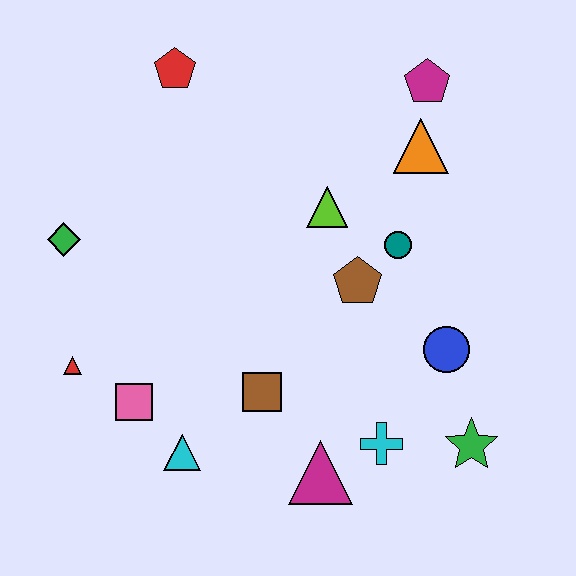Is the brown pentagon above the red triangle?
Yes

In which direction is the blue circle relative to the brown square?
The blue circle is to the right of the brown square.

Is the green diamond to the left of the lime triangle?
Yes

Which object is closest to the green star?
The cyan cross is closest to the green star.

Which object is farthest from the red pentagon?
The green star is farthest from the red pentagon.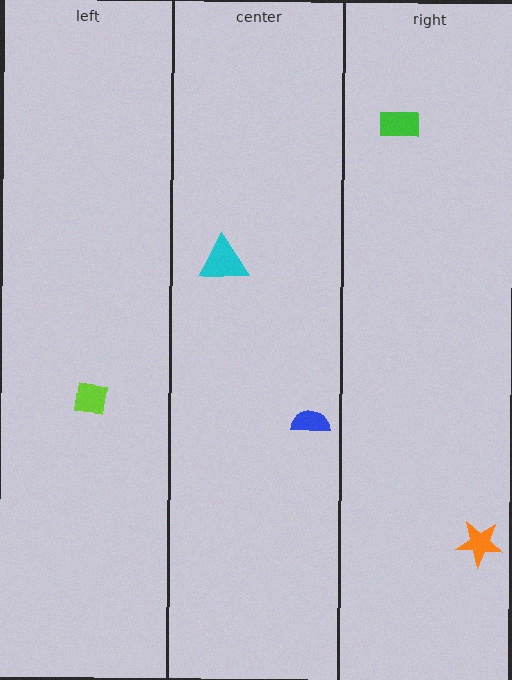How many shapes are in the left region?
1.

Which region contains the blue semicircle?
The center region.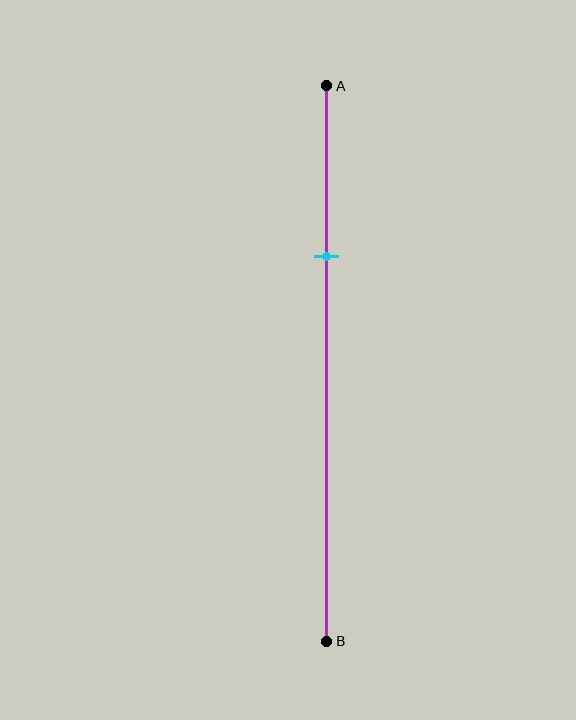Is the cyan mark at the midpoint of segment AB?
No, the mark is at about 30% from A, not at the 50% midpoint.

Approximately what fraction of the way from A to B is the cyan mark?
The cyan mark is approximately 30% of the way from A to B.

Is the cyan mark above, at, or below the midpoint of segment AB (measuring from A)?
The cyan mark is above the midpoint of segment AB.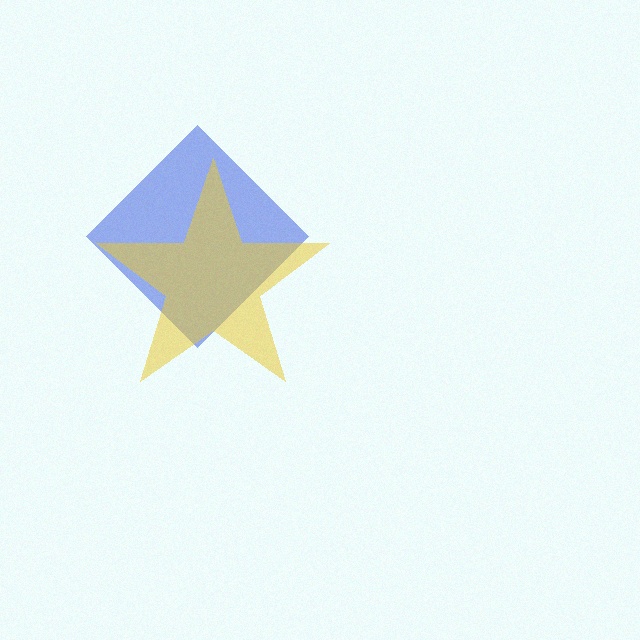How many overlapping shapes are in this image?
There are 2 overlapping shapes in the image.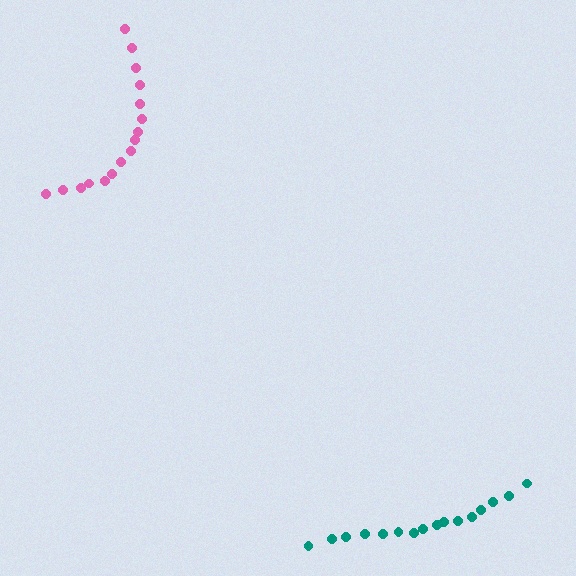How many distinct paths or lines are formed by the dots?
There are 2 distinct paths.